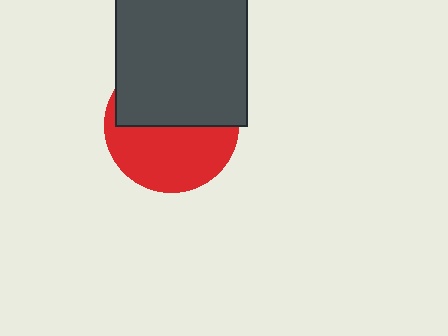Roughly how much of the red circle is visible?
About half of it is visible (roughly 50%).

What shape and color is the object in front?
The object in front is a dark gray square.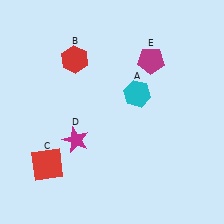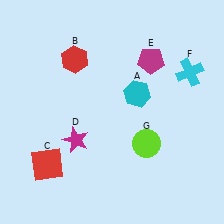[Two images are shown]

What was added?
A cyan cross (F), a lime circle (G) were added in Image 2.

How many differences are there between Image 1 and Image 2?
There are 2 differences between the two images.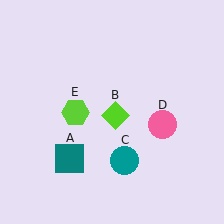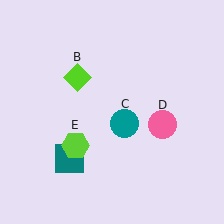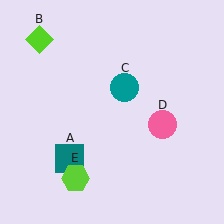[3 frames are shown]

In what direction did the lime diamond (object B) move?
The lime diamond (object B) moved up and to the left.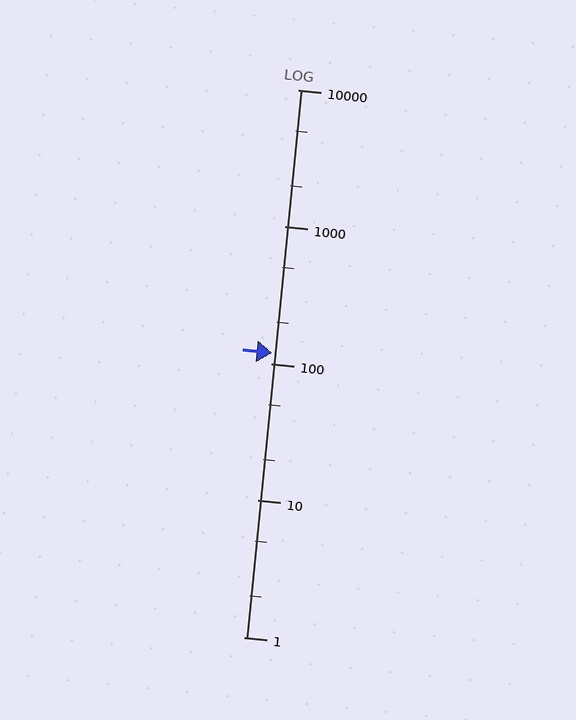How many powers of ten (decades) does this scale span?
The scale spans 4 decades, from 1 to 10000.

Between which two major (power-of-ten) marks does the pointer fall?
The pointer is between 100 and 1000.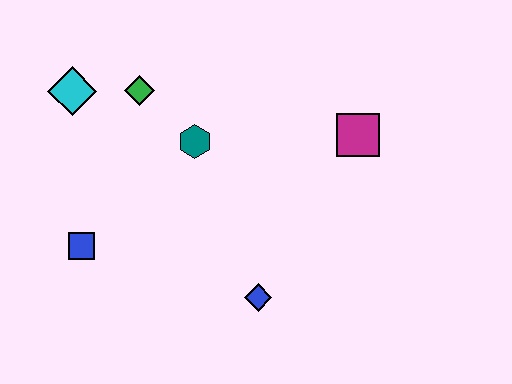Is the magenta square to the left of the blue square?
No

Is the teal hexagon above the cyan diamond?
No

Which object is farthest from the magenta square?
The blue square is farthest from the magenta square.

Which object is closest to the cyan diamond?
The green diamond is closest to the cyan diamond.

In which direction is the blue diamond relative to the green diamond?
The blue diamond is below the green diamond.